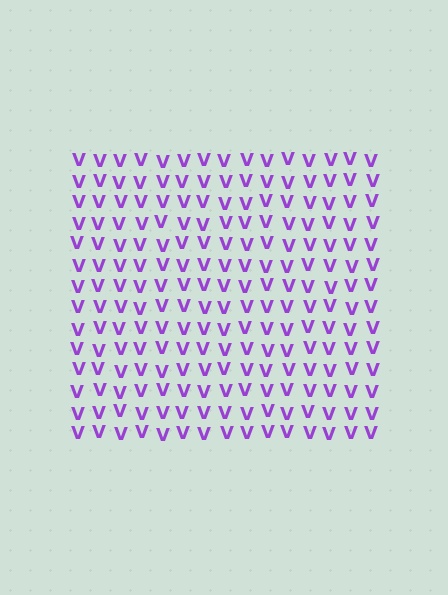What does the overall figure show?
The overall figure shows a square.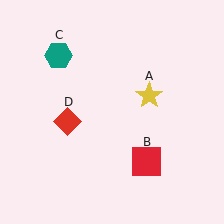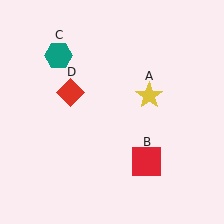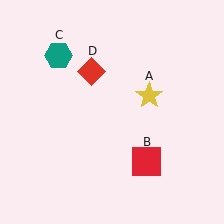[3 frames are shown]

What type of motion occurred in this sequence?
The red diamond (object D) rotated clockwise around the center of the scene.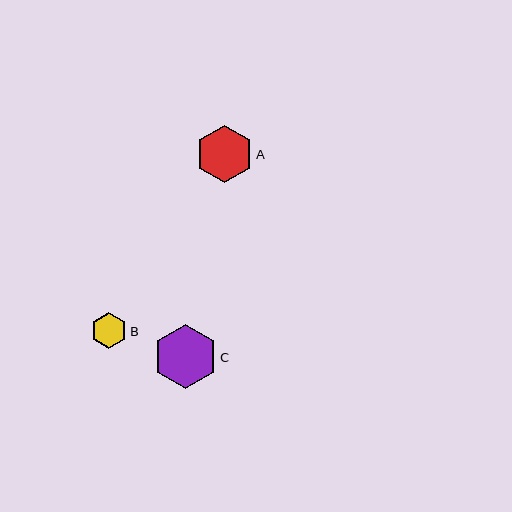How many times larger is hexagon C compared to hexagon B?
Hexagon C is approximately 1.8 times the size of hexagon B.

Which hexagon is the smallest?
Hexagon B is the smallest with a size of approximately 36 pixels.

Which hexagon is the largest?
Hexagon C is the largest with a size of approximately 65 pixels.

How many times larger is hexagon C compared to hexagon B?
Hexagon C is approximately 1.8 times the size of hexagon B.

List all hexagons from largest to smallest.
From largest to smallest: C, A, B.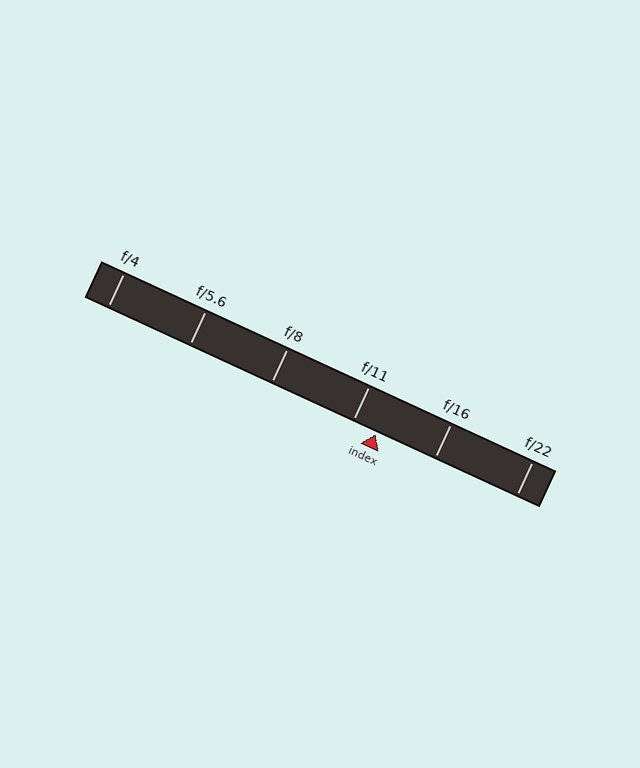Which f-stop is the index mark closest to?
The index mark is closest to f/11.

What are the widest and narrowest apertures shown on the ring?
The widest aperture shown is f/4 and the narrowest is f/22.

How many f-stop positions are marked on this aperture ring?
There are 6 f-stop positions marked.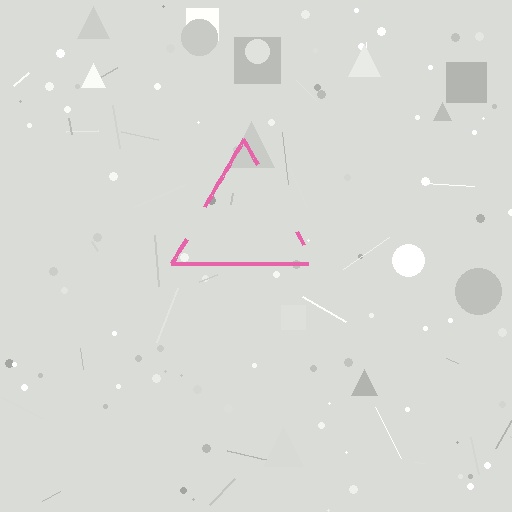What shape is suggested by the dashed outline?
The dashed outline suggests a triangle.